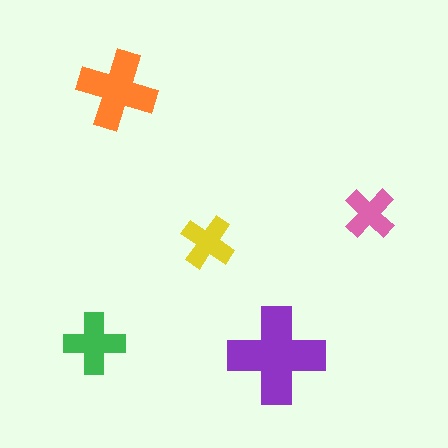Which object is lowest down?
The purple cross is bottommost.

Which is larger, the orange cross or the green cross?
The orange one.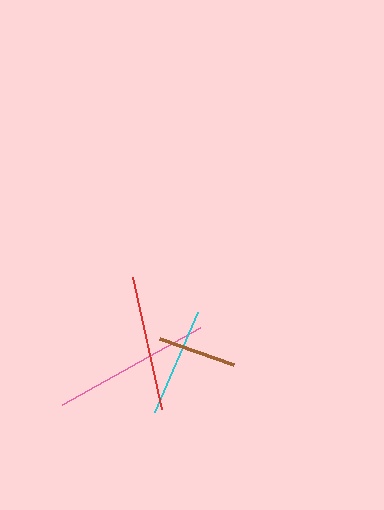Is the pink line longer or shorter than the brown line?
The pink line is longer than the brown line.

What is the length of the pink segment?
The pink segment is approximately 159 pixels long.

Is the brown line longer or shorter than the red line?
The red line is longer than the brown line.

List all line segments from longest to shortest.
From longest to shortest: pink, red, cyan, brown.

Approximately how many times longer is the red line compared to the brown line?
The red line is approximately 1.7 times the length of the brown line.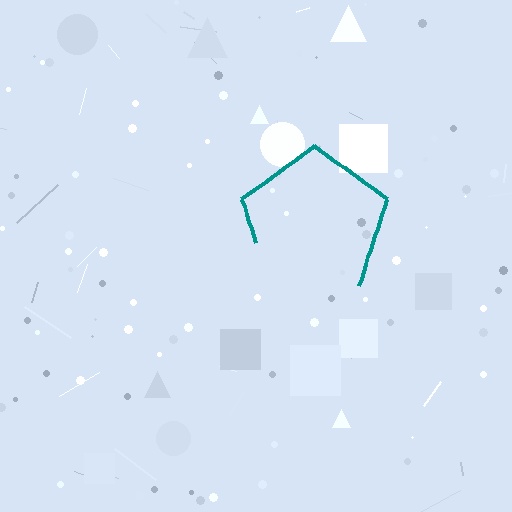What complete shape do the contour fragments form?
The contour fragments form a pentagon.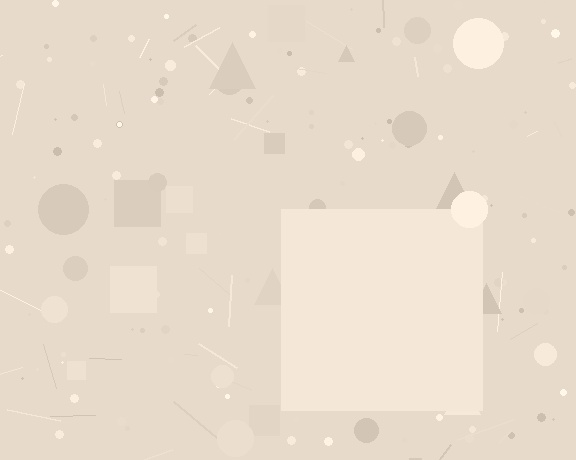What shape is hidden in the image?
A square is hidden in the image.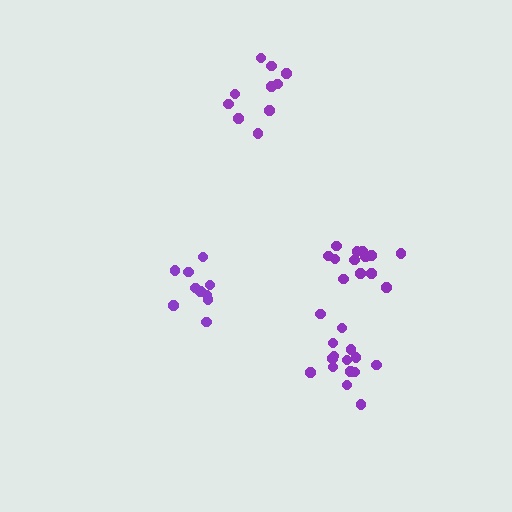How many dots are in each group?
Group 1: 10 dots, Group 2: 15 dots, Group 3: 10 dots, Group 4: 13 dots (48 total).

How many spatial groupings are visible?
There are 4 spatial groupings.